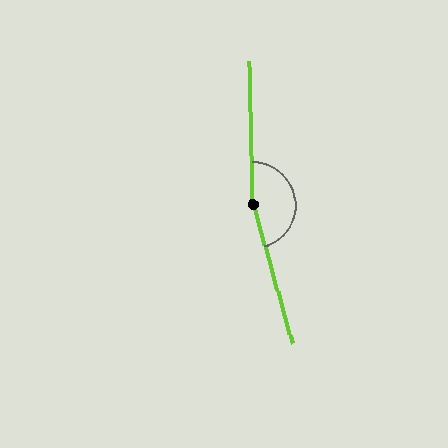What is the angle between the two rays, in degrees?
Approximately 165 degrees.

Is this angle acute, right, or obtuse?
It is obtuse.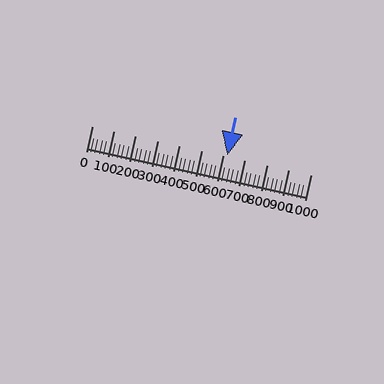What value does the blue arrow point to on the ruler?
The blue arrow points to approximately 620.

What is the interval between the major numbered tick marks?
The major tick marks are spaced 100 units apart.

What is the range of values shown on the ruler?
The ruler shows values from 0 to 1000.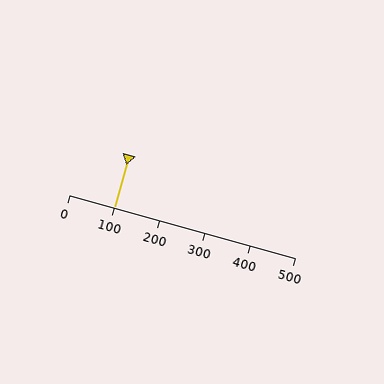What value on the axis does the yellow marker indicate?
The marker indicates approximately 100.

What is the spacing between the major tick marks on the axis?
The major ticks are spaced 100 apart.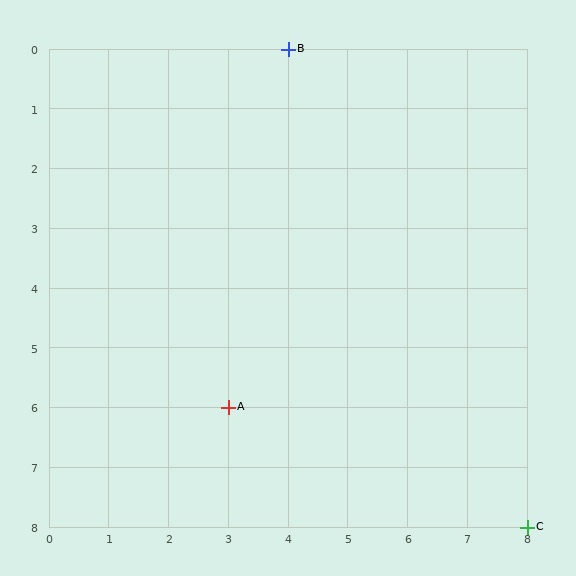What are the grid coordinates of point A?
Point A is at grid coordinates (3, 6).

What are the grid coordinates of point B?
Point B is at grid coordinates (4, 0).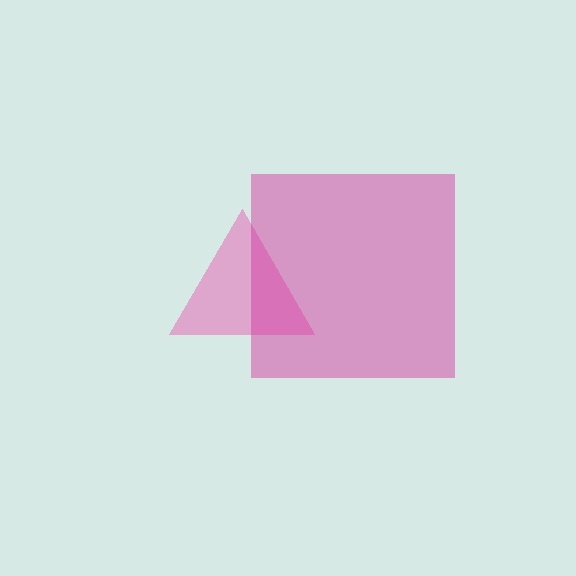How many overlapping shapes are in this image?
There are 2 overlapping shapes in the image.